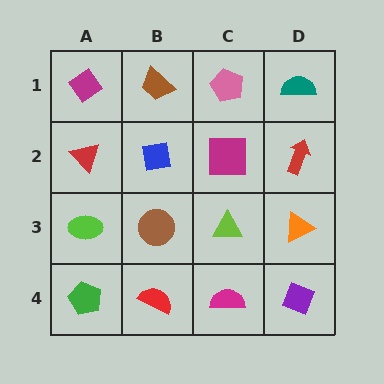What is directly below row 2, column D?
An orange triangle.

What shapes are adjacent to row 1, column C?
A magenta square (row 2, column C), a brown trapezoid (row 1, column B), a teal semicircle (row 1, column D).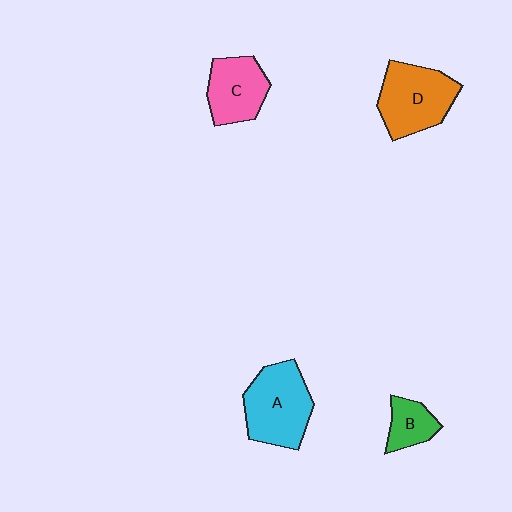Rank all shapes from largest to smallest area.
From largest to smallest: A (cyan), D (orange), C (pink), B (green).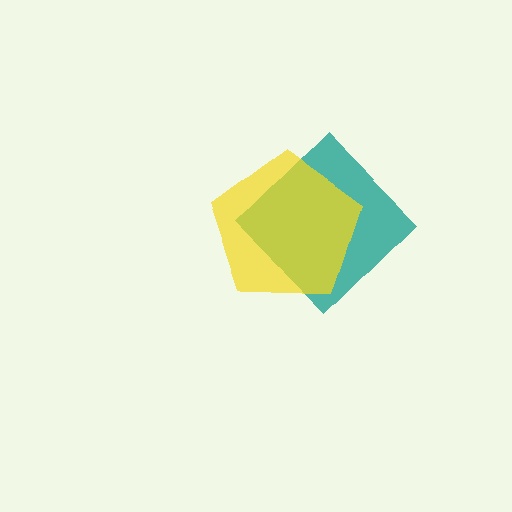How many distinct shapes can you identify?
There are 2 distinct shapes: a teal diamond, a yellow pentagon.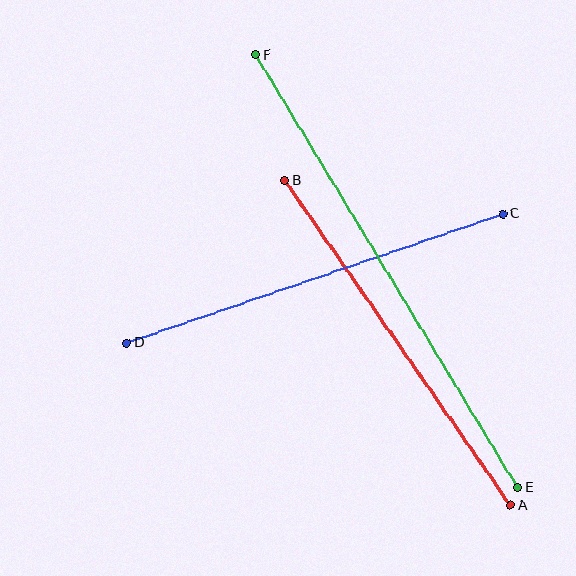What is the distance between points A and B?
The distance is approximately 395 pixels.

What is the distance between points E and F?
The distance is approximately 506 pixels.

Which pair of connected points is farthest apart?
Points E and F are farthest apart.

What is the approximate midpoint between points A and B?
The midpoint is at approximately (398, 343) pixels.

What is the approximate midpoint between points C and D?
The midpoint is at approximately (315, 278) pixels.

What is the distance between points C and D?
The distance is approximately 398 pixels.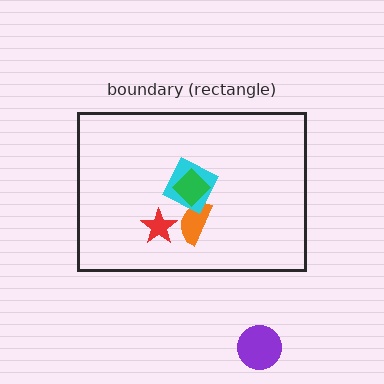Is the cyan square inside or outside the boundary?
Inside.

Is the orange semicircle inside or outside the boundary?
Inside.